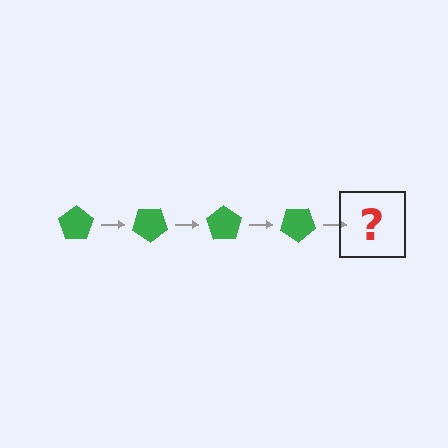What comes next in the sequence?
The next element should be a green pentagon rotated 140 degrees.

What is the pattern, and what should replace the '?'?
The pattern is that the pentagon rotates 35 degrees each step. The '?' should be a green pentagon rotated 140 degrees.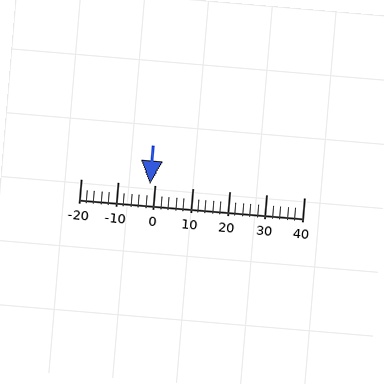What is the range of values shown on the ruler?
The ruler shows values from -20 to 40.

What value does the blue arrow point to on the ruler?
The blue arrow points to approximately -1.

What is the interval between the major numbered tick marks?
The major tick marks are spaced 10 units apart.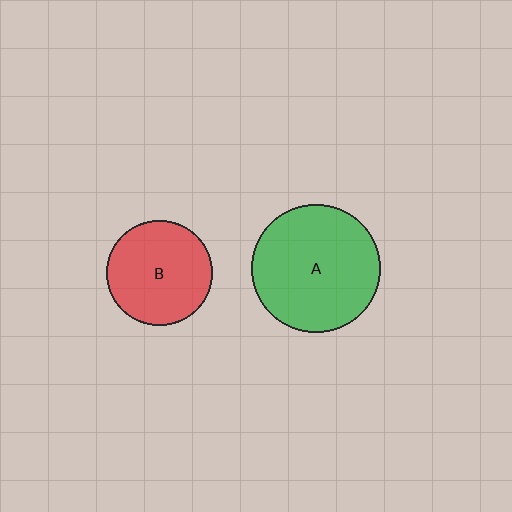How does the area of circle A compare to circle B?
Approximately 1.5 times.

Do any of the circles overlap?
No, none of the circles overlap.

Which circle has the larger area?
Circle A (green).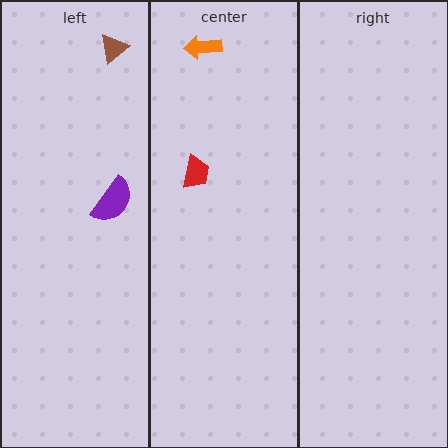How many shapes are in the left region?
2.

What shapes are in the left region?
The brown triangle, the purple semicircle.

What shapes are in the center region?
The orange arrow, the red trapezoid.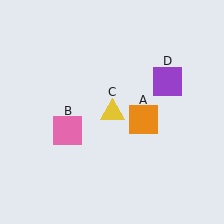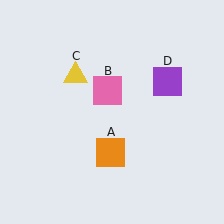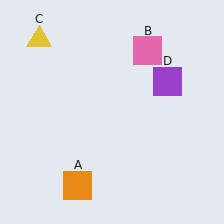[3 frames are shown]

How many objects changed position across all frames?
3 objects changed position: orange square (object A), pink square (object B), yellow triangle (object C).